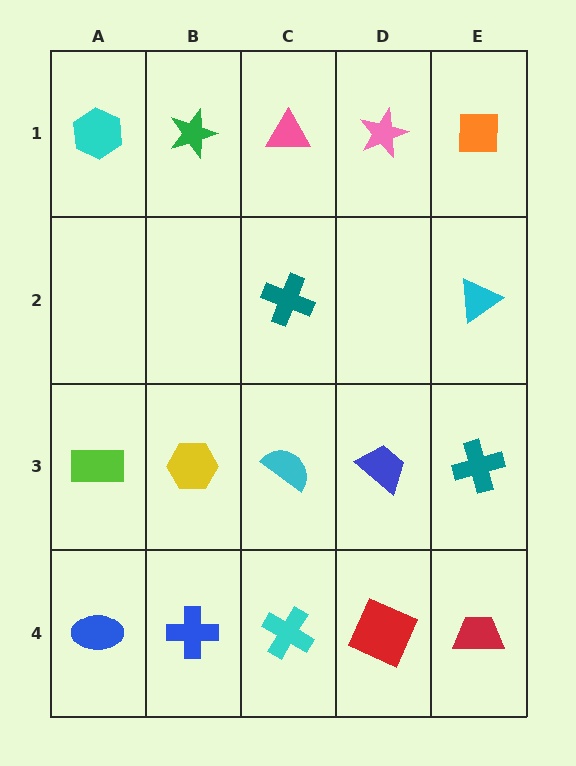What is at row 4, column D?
A red square.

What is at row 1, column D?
A pink star.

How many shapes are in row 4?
5 shapes.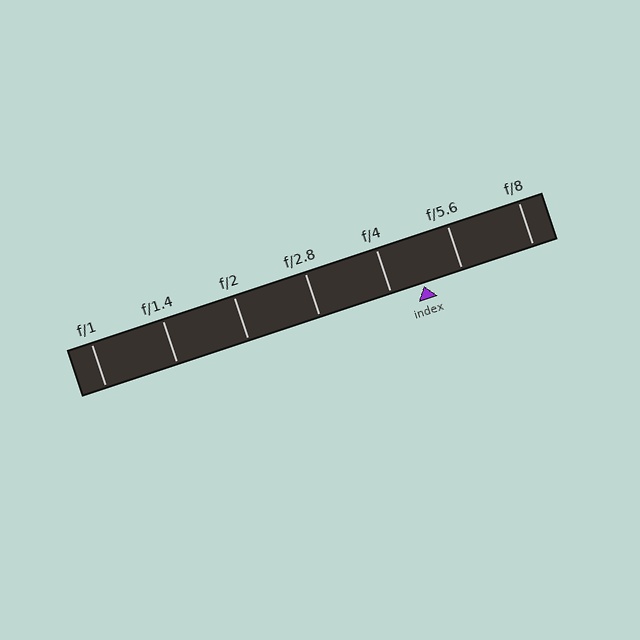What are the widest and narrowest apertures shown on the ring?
The widest aperture shown is f/1 and the narrowest is f/8.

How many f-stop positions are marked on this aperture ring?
There are 7 f-stop positions marked.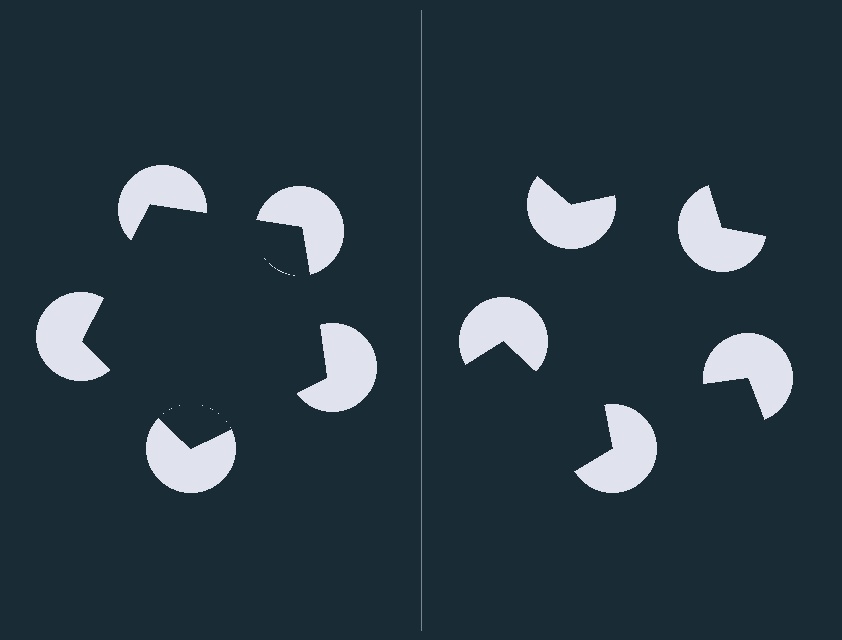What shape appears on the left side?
An illusory pentagon.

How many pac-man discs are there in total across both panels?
10 — 5 on each side.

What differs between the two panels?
The pac-man discs are positioned identically on both sides; only the wedge orientations differ. On the left they align to a pentagon; on the right they are misaligned.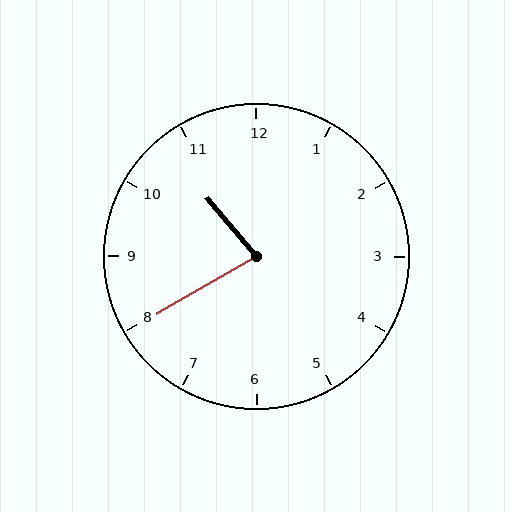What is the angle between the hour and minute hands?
Approximately 80 degrees.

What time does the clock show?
10:40.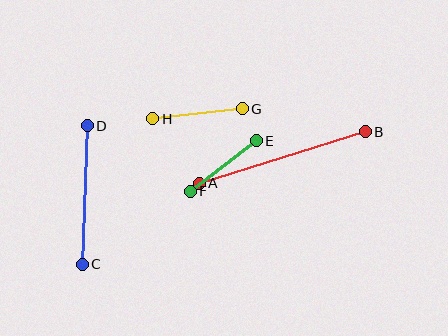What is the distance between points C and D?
The distance is approximately 139 pixels.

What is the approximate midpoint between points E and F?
The midpoint is at approximately (223, 166) pixels.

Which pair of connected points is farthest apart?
Points A and B are farthest apart.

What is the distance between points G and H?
The distance is approximately 90 pixels.